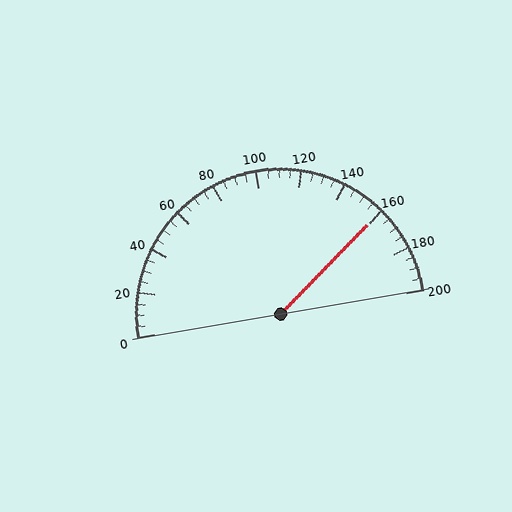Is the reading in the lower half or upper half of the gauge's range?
The reading is in the upper half of the range (0 to 200).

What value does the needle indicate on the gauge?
The needle indicates approximately 160.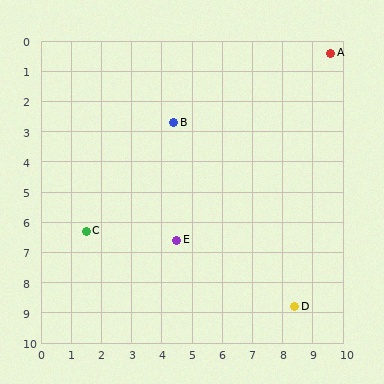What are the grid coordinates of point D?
Point D is at approximately (8.4, 8.8).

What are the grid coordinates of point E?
Point E is at approximately (4.5, 6.6).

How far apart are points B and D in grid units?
Points B and D are about 7.3 grid units apart.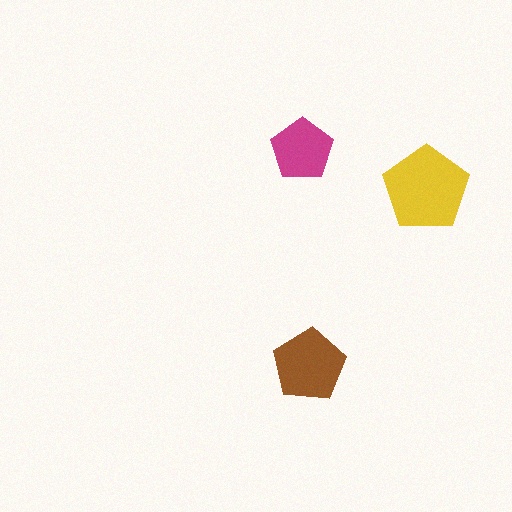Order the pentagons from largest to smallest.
the yellow one, the brown one, the magenta one.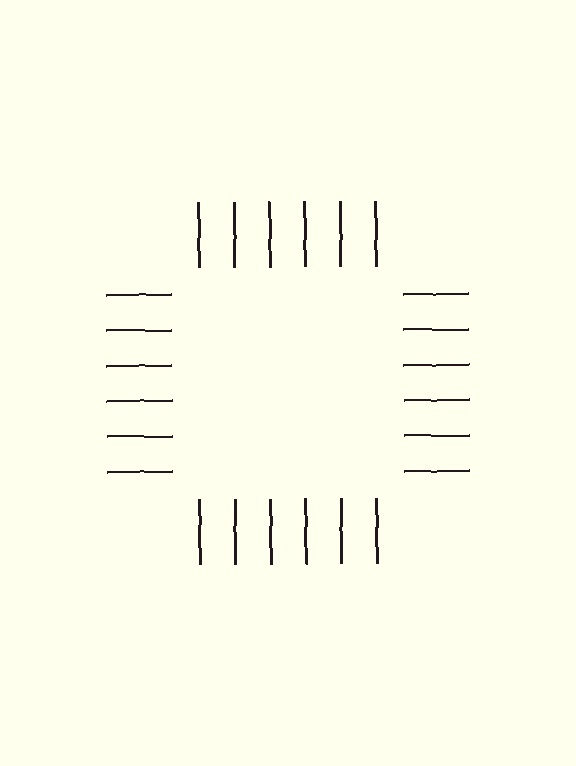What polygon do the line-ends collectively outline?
An illusory square — the line segments terminate on its edges but no continuous stroke is drawn.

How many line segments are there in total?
24 — 6 along each of the 4 edges.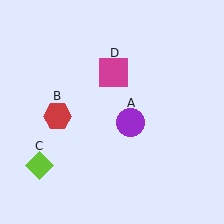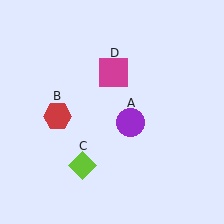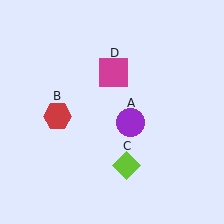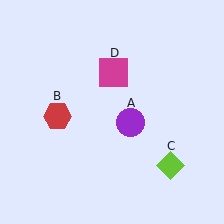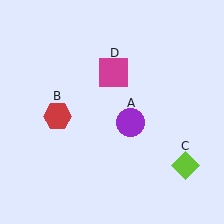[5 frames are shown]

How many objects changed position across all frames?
1 object changed position: lime diamond (object C).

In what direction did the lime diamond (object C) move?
The lime diamond (object C) moved right.